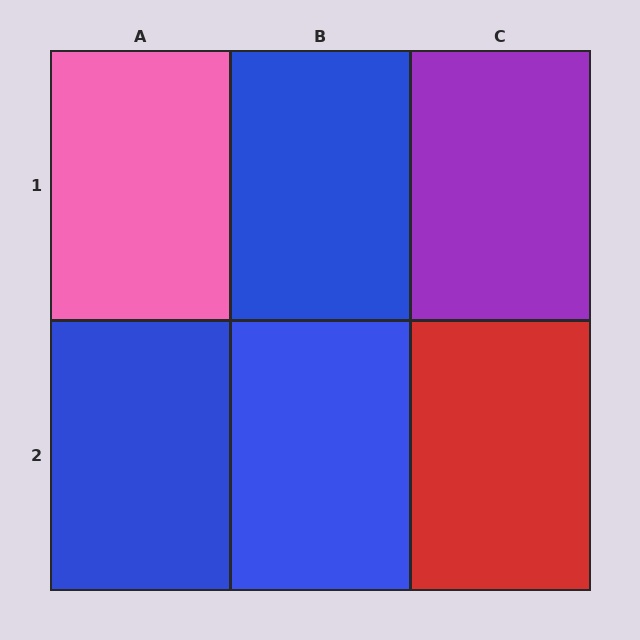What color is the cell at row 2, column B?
Blue.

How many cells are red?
1 cell is red.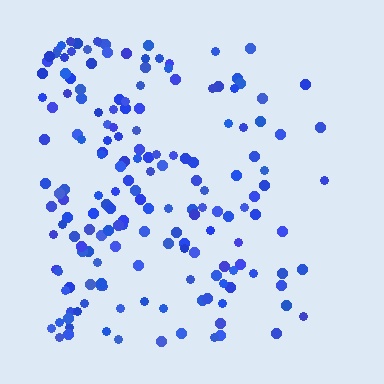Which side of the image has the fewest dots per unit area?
The right.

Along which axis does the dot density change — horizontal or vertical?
Horizontal.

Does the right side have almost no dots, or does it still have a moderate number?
Still a moderate number, just noticeably fewer than the left.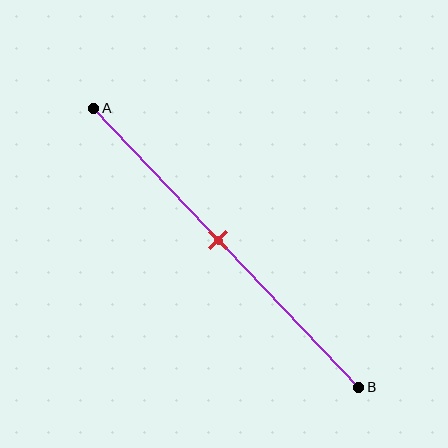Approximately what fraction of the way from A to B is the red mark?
The red mark is approximately 45% of the way from A to B.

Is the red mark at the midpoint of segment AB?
Yes, the mark is approximately at the midpoint.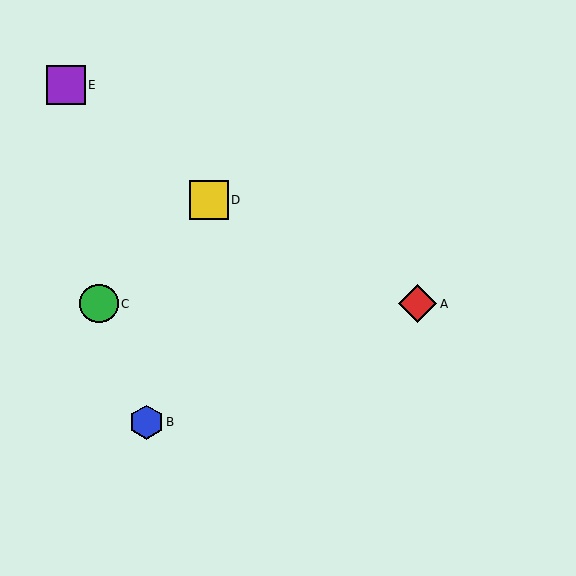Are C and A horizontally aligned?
Yes, both are at y≈304.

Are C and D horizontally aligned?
No, C is at y≈304 and D is at y≈200.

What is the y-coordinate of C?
Object C is at y≈304.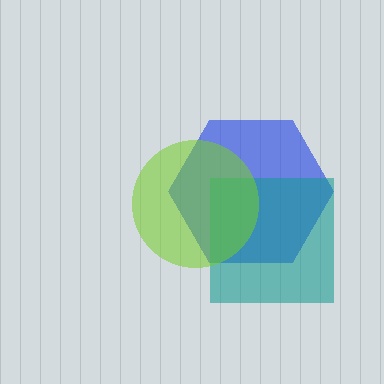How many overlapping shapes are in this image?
There are 3 overlapping shapes in the image.